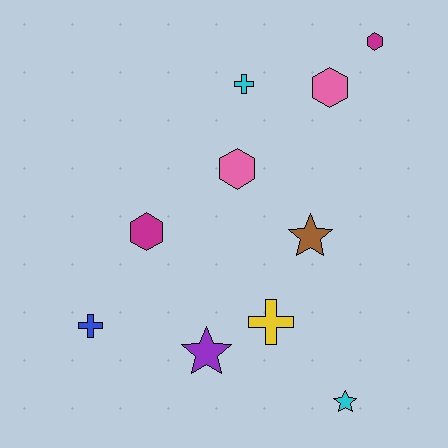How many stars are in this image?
There are 3 stars.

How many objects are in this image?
There are 10 objects.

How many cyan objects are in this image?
There are 2 cyan objects.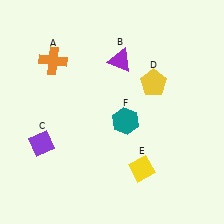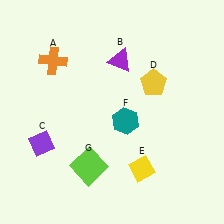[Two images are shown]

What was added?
A lime square (G) was added in Image 2.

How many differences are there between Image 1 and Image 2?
There is 1 difference between the two images.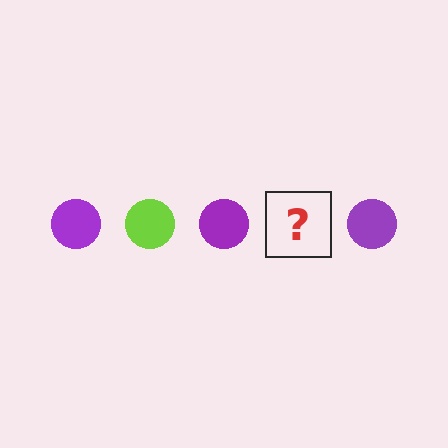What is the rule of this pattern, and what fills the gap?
The rule is that the pattern cycles through purple, lime circles. The gap should be filled with a lime circle.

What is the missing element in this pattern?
The missing element is a lime circle.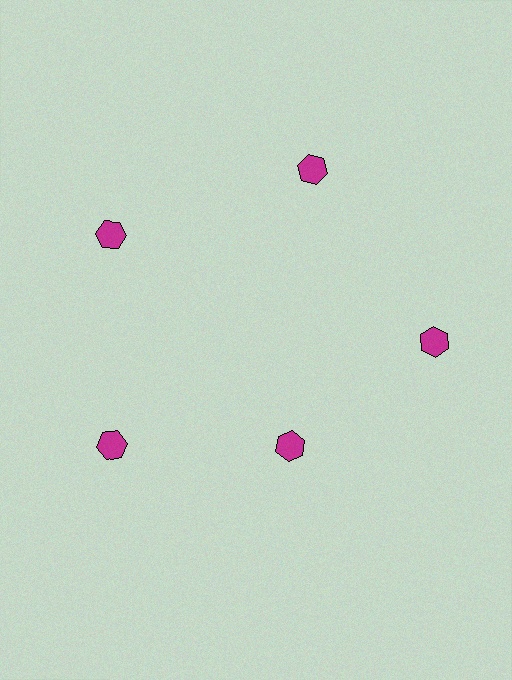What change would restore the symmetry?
The symmetry would be restored by moving it outward, back onto the ring so that all 5 hexagons sit at equal angles and equal distance from the center.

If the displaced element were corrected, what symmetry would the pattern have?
It would have 5-fold rotational symmetry — the pattern would map onto itself every 72 degrees.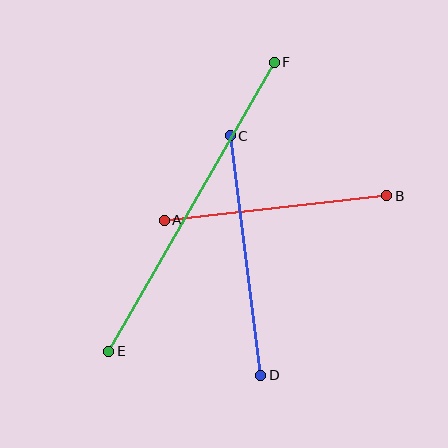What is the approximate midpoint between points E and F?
The midpoint is at approximately (192, 207) pixels.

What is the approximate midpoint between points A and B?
The midpoint is at approximately (276, 208) pixels.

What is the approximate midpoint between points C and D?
The midpoint is at approximately (246, 255) pixels.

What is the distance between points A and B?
The distance is approximately 224 pixels.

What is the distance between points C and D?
The distance is approximately 241 pixels.